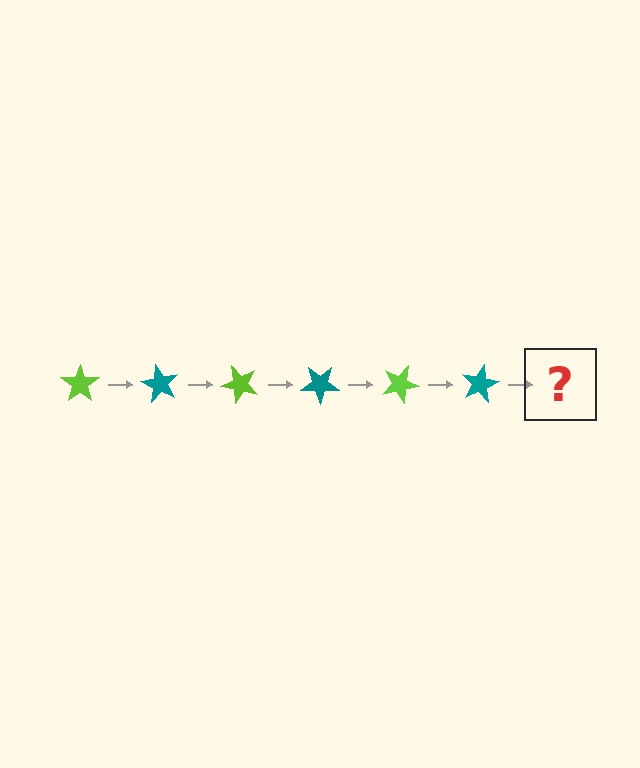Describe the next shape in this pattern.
It should be a lime star, rotated 360 degrees from the start.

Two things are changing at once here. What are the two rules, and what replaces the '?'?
The two rules are that it rotates 60 degrees each step and the color cycles through lime and teal. The '?' should be a lime star, rotated 360 degrees from the start.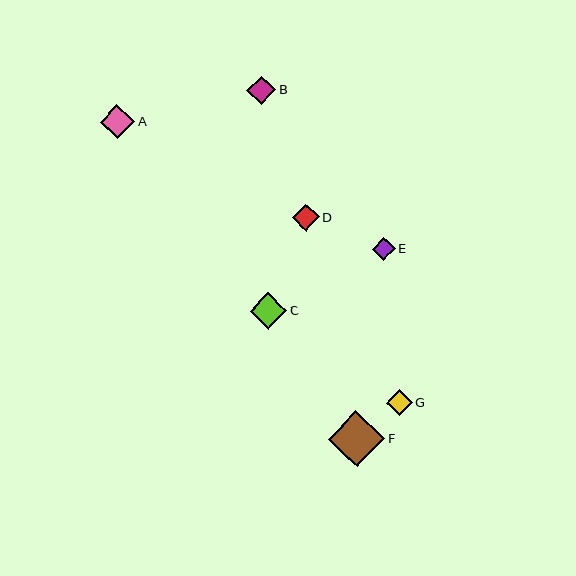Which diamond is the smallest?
Diamond E is the smallest with a size of approximately 23 pixels.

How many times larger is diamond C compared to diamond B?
Diamond C is approximately 1.3 times the size of diamond B.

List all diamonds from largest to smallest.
From largest to smallest: F, C, A, B, D, G, E.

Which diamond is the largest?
Diamond F is the largest with a size of approximately 56 pixels.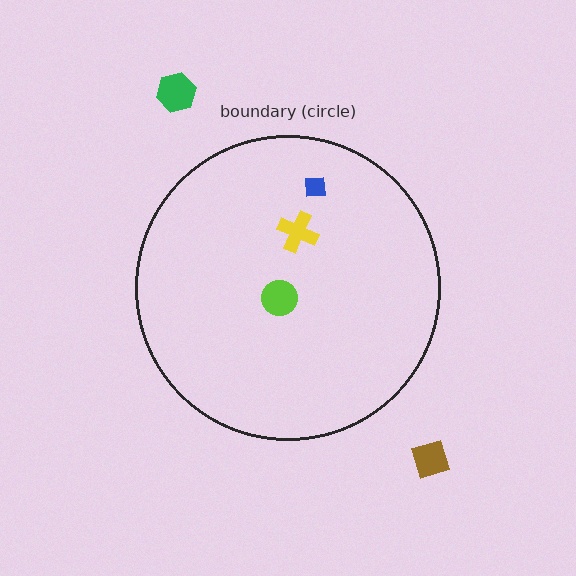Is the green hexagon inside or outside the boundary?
Outside.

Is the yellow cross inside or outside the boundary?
Inside.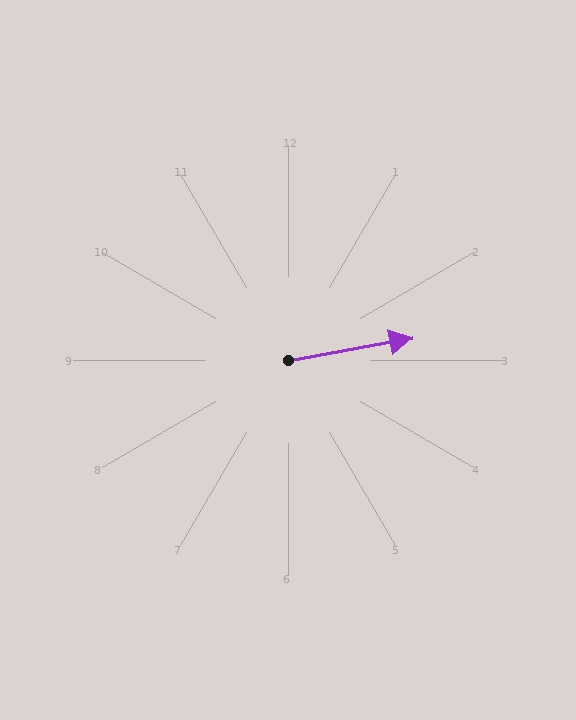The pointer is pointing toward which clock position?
Roughly 3 o'clock.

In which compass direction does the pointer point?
East.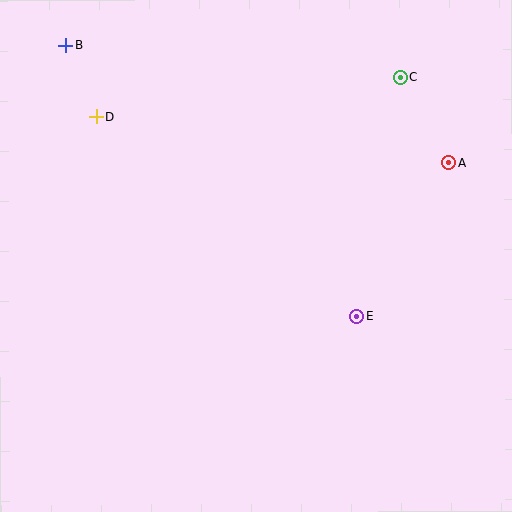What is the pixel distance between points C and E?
The distance between C and E is 242 pixels.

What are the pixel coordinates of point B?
Point B is at (66, 45).